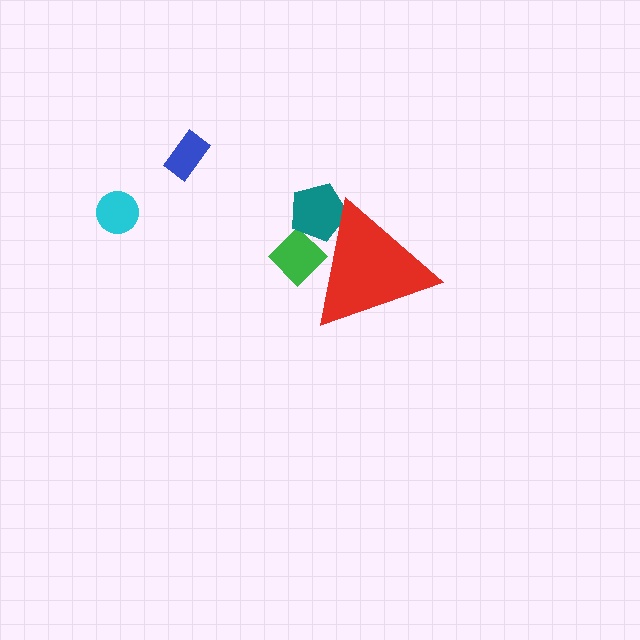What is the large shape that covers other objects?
A red triangle.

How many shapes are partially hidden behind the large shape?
2 shapes are partially hidden.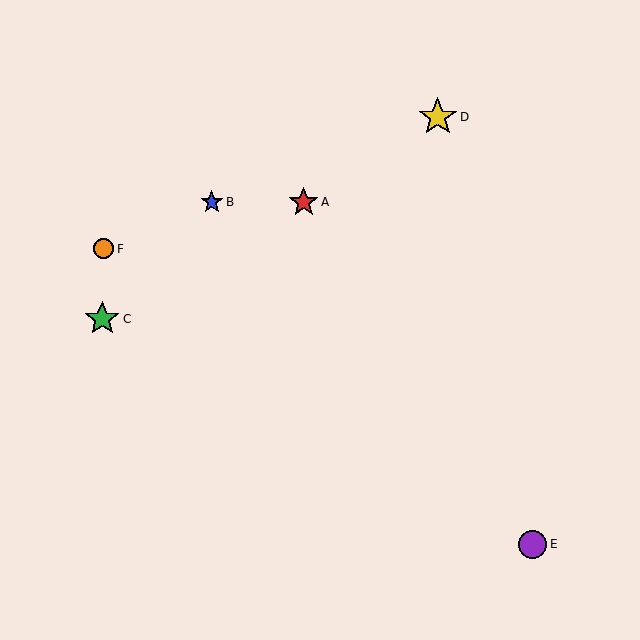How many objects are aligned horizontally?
2 objects (A, B) are aligned horizontally.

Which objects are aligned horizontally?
Objects A, B are aligned horizontally.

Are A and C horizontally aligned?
No, A is at y≈202 and C is at y≈319.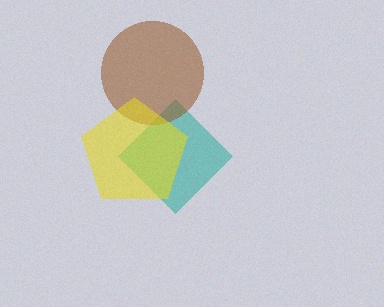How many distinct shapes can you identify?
There are 3 distinct shapes: a teal diamond, a brown circle, a yellow pentagon.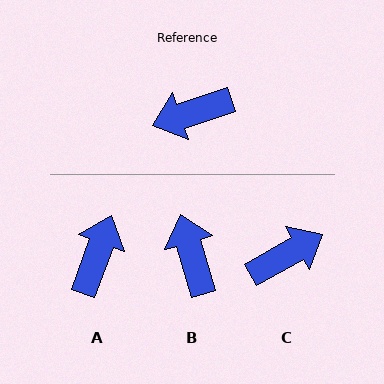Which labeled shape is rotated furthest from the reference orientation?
C, about 169 degrees away.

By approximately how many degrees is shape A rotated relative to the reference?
Approximately 128 degrees clockwise.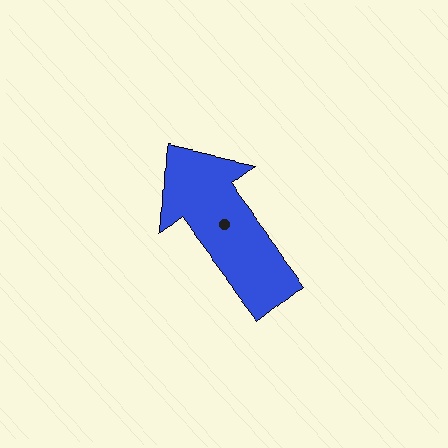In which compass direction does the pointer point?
Northwest.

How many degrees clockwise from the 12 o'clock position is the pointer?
Approximately 322 degrees.